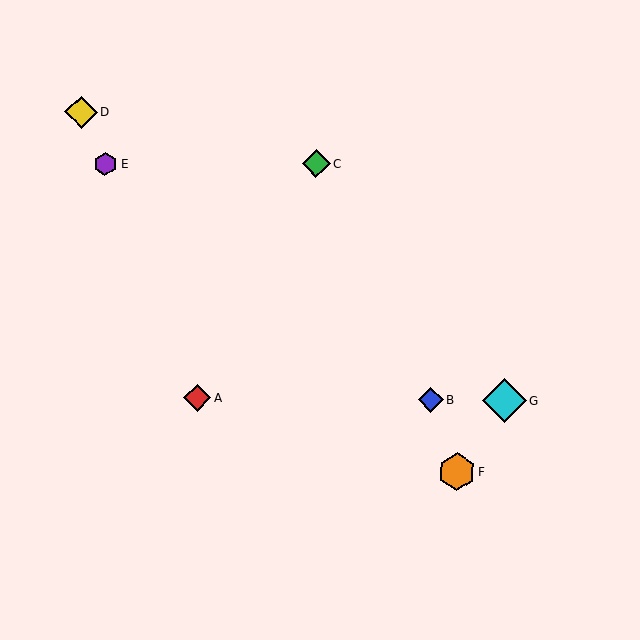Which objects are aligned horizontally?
Objects A, B, G are aligned horizontally.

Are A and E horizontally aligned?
No, A is at y≈398 and E is at y≈164.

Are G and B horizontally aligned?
Yes, both are at y≈401.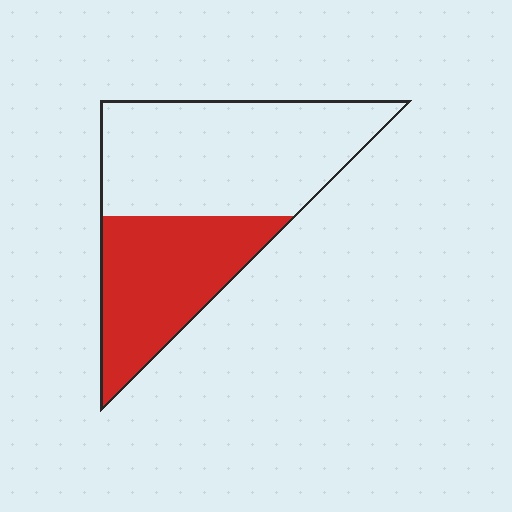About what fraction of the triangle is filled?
About two fifths (2/5).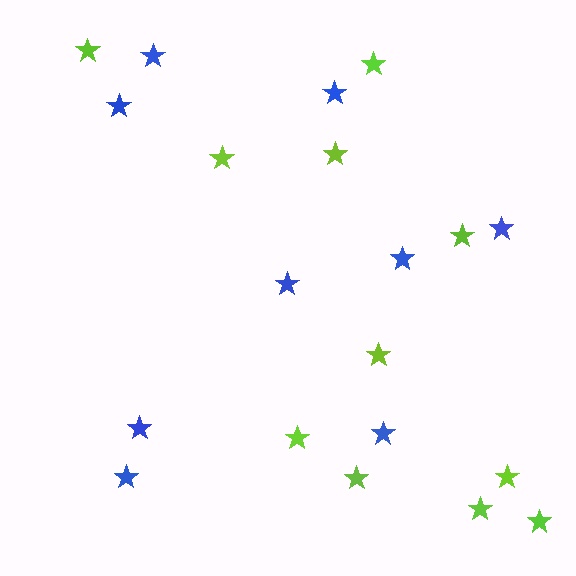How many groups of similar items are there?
There are 2 groups: one group of lime stars (11) and one group of blue stars (9).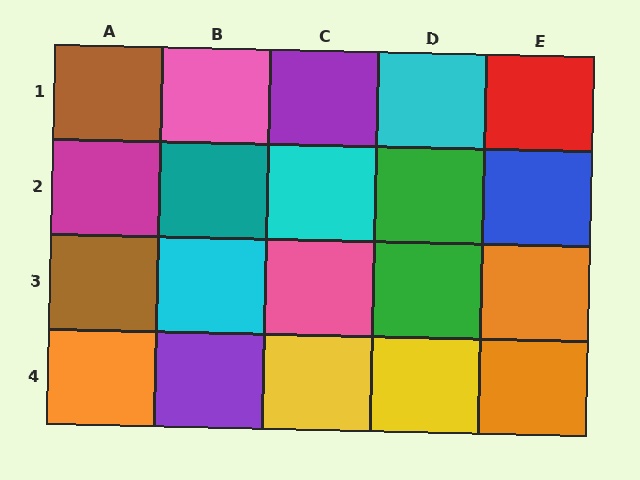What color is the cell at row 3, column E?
Orange.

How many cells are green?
2 cells are green.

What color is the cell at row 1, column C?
Purple.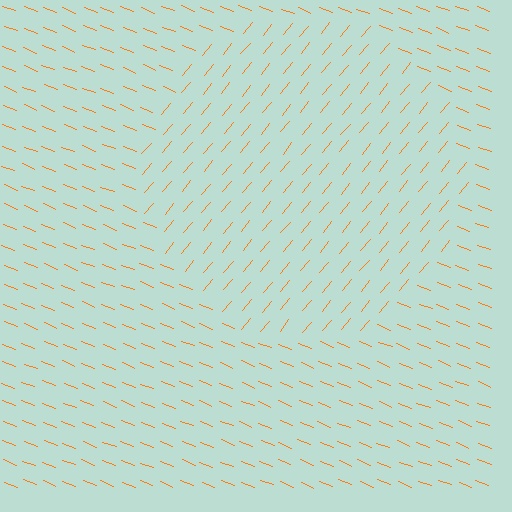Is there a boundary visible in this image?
Yes, there is a texture boundary formed by a change in line orientation.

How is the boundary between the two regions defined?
The boundary is defined purely by a change in line orientation (approximately 72 degrees difference). All lines are the same color and thickness.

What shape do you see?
I see a circle.